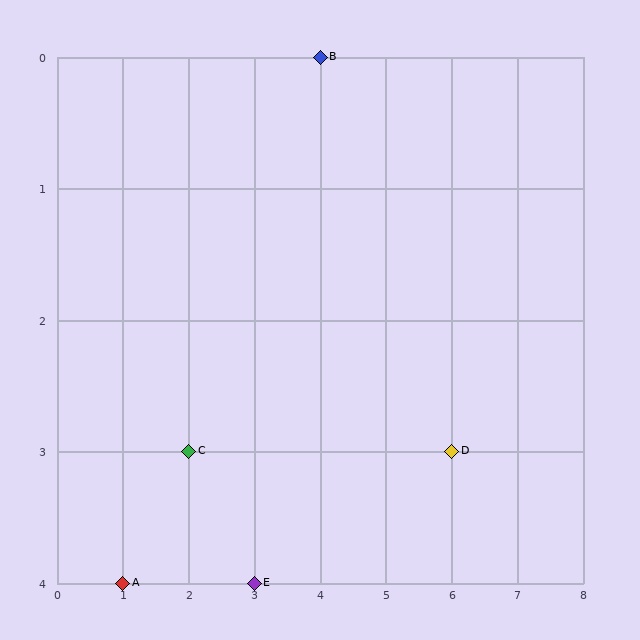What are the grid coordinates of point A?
Point A is at grid coordinates (1, 4).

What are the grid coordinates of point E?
Point E is at grid coordinates (3, 4).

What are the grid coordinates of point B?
Point B is at grid coordinates (4, 0).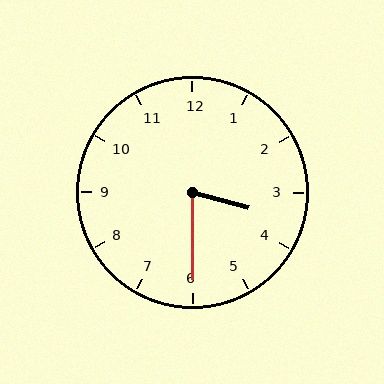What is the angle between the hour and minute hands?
Approximately 75 degrees.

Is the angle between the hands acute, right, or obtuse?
It is acute.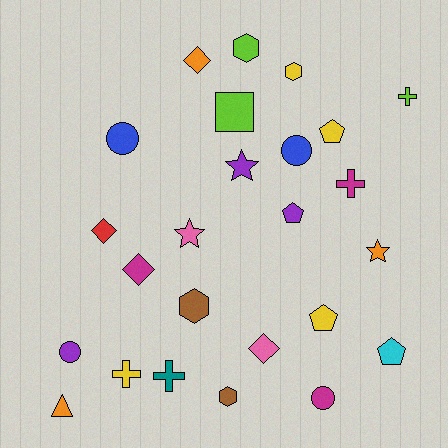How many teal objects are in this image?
There is 1 teal object.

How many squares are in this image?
There is 1 square.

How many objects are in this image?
There are 25 objects.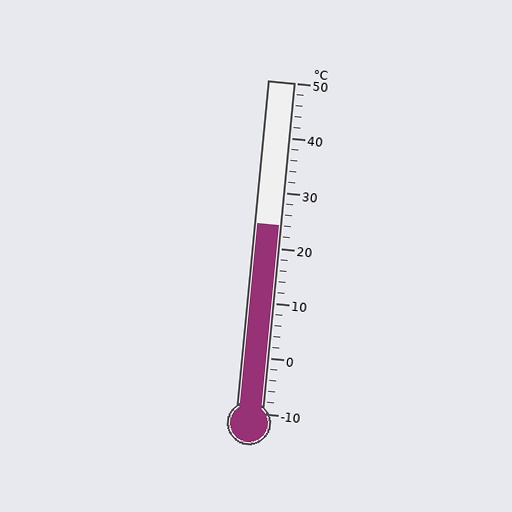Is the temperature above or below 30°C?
The temperature is below 30°C.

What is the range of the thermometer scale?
The thermometer scale ranges from -10°C to 50°C.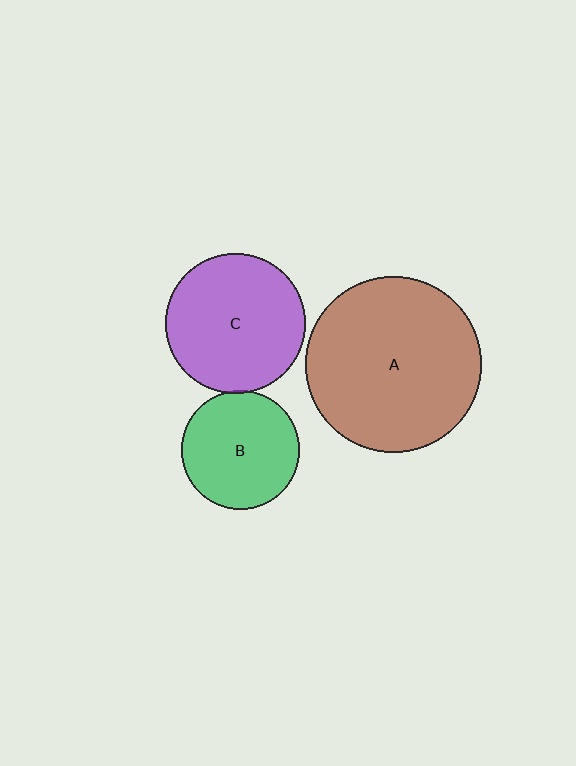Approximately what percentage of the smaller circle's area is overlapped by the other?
Approximately 5%.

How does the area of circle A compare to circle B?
Approximately 2.2 times.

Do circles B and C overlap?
Yes.